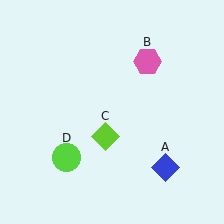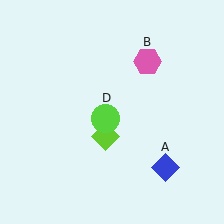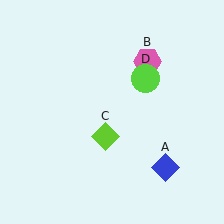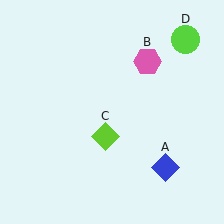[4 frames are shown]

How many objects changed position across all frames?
1 object changed position: lime circle (object D).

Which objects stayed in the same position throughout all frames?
Blue diamond (object A) and pink hexagon (object B) and lime diamond (object C) remained stationary.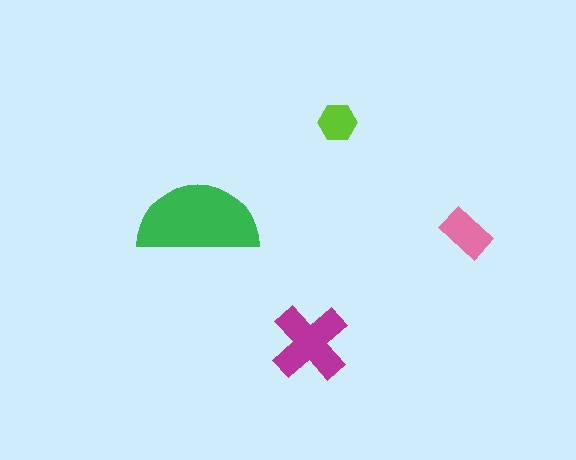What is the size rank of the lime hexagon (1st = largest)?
4th.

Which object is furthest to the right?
The pink rectangle is rightmost.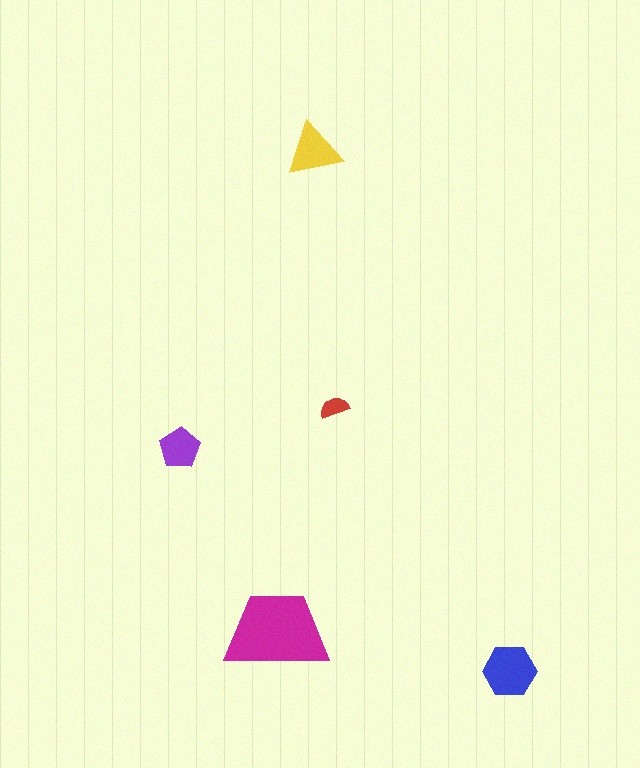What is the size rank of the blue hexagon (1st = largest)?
2nd.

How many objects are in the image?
There are 5 objects in the image.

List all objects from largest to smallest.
The magenta trapezoid, the blue hexagon, the yellow triangle, the purple pentagon, the red semicircle.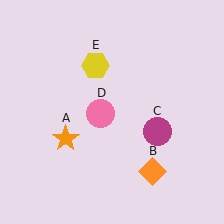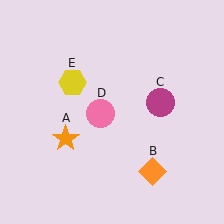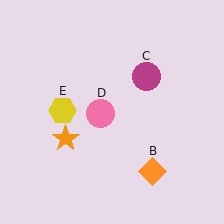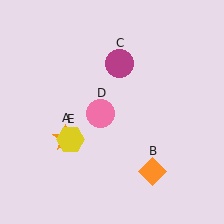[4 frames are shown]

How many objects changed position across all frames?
2 objects changed position: magenta circle (object C), yellow hexagon (object E).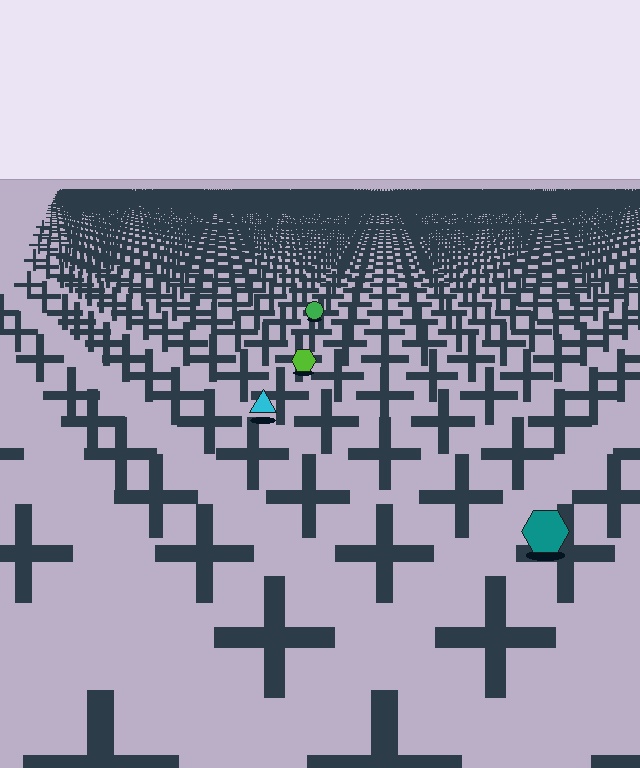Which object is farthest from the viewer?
The green circle is farthest from the viewer. It appears smaller and the ground texture around it is denser.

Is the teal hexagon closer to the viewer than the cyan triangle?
Yes. The teal hexagon is closer — you can tell from the texture gradient: the ground texture is coarser near it.